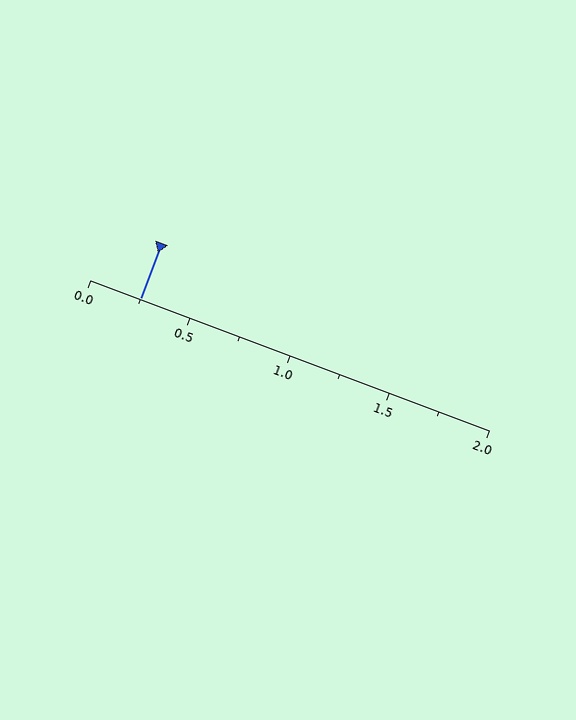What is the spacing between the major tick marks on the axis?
The major ticks are spaced 0.5 apart.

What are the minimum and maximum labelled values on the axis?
The axis runs from 0.0 to 2.0.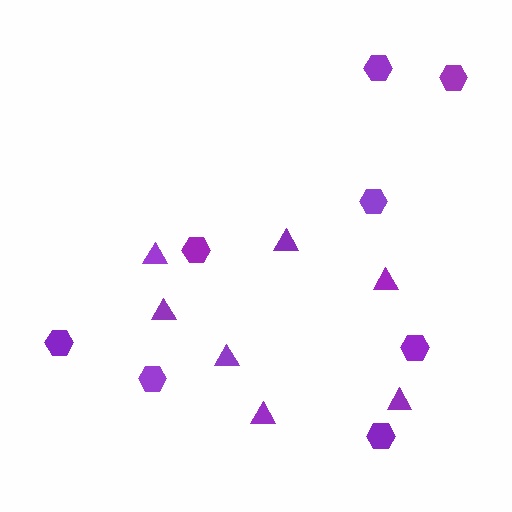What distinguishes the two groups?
There are 2 groups: one group of hexagons (8) and one group of triangles (7).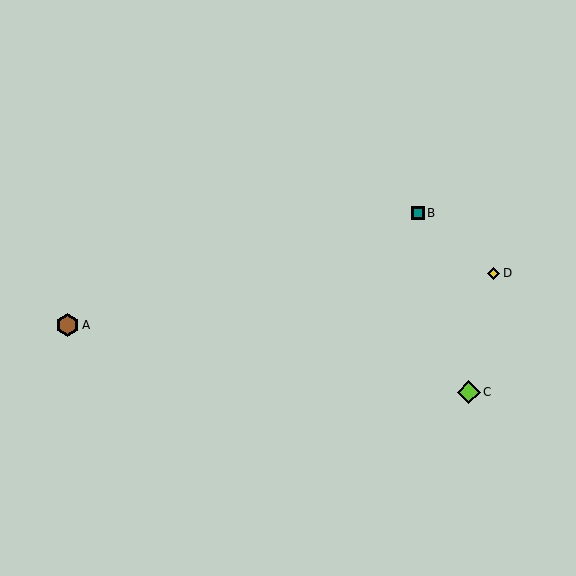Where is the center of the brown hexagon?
The center of the brown hexagon is at (68, 325).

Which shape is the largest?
The brown hexagon (labeled A) is the largest.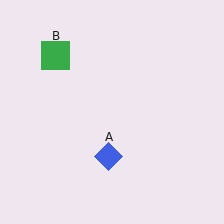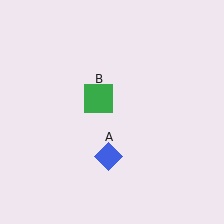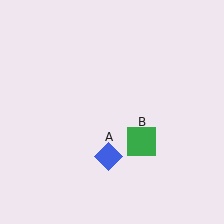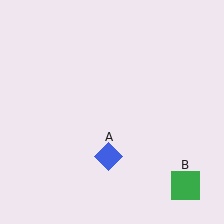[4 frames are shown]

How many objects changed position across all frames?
1 object changed position: green square (object B).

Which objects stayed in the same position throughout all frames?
Blue diamond (object A) remained stationary.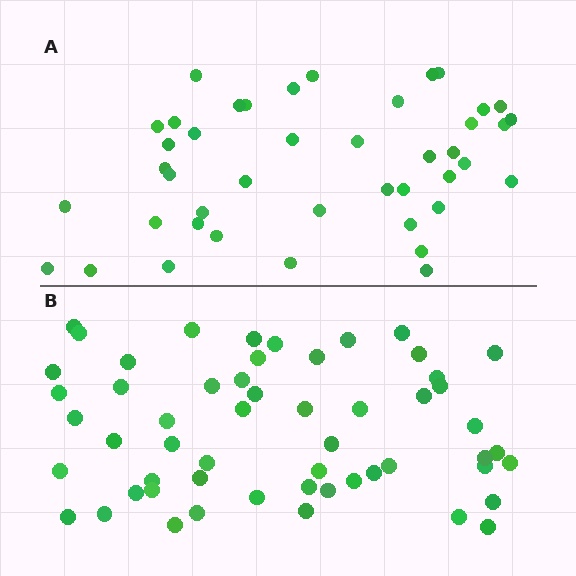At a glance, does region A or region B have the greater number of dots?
Region B (the bottom region) has more dots.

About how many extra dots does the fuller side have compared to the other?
Region B has roughly 12 or so more dots than region A.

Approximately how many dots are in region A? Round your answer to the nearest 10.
About 40 dots. (The exact count is 43, which rounds to 40.)